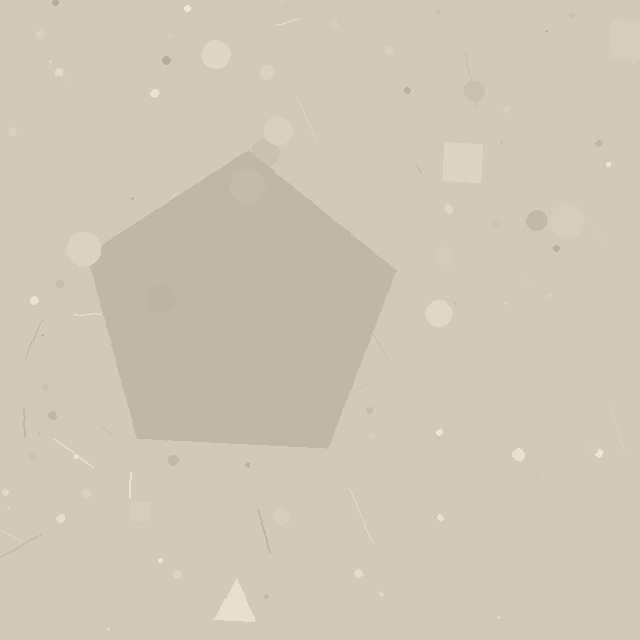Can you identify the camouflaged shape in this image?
The camouflaged shape is a pentagon.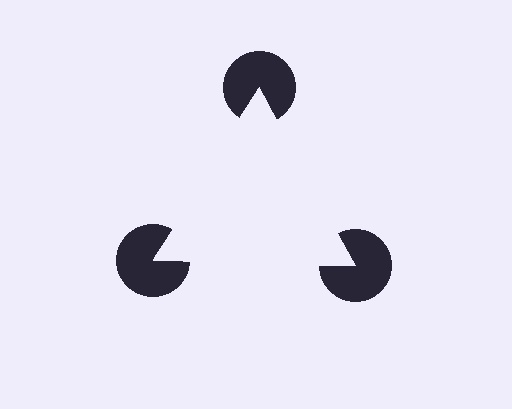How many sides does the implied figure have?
3 sides.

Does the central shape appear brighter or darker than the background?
It typically appears slightly brighter than the background, even though no actual brightness change is drawn.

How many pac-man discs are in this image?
There are 3 — one at each vertex of the illusory triangle.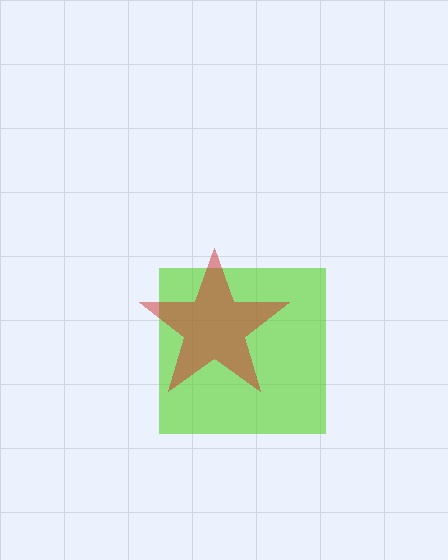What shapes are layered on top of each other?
The layered shapes are: a lime square, a red star.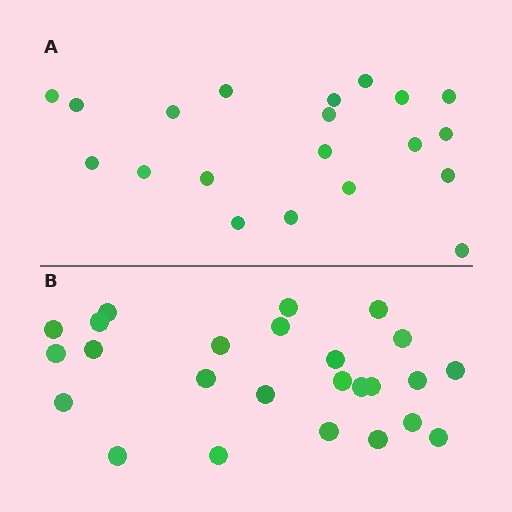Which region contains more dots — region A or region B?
Region B (the bottom region) has more dots.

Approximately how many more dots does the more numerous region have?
Region B has about 5 more dots than region A.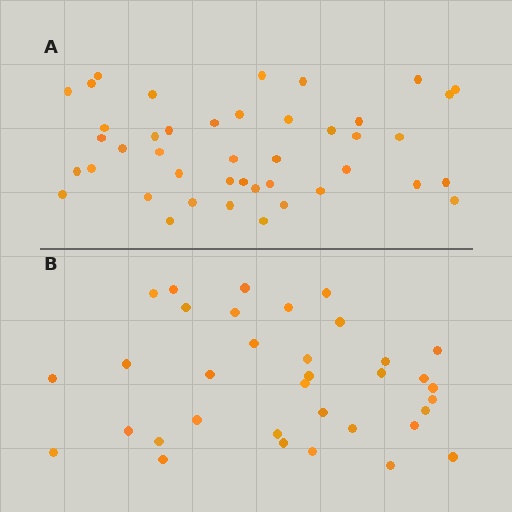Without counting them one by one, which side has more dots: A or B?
Region A (the top region) has more dots.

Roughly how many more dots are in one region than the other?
Region A has roughly 8 or so more dots than region B.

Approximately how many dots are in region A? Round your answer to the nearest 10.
About 40 dots. (The exact count is 43, which rounds to 40.)